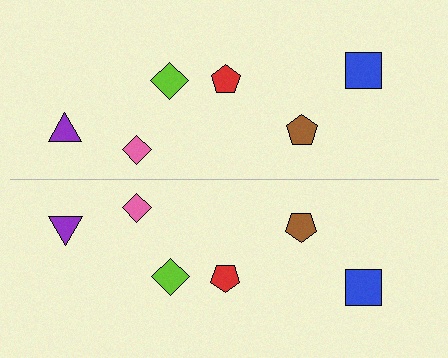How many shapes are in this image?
There are 12 shapes in this image.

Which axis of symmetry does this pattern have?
The pattern has a horizontal axis of symmetry running through the center of the image.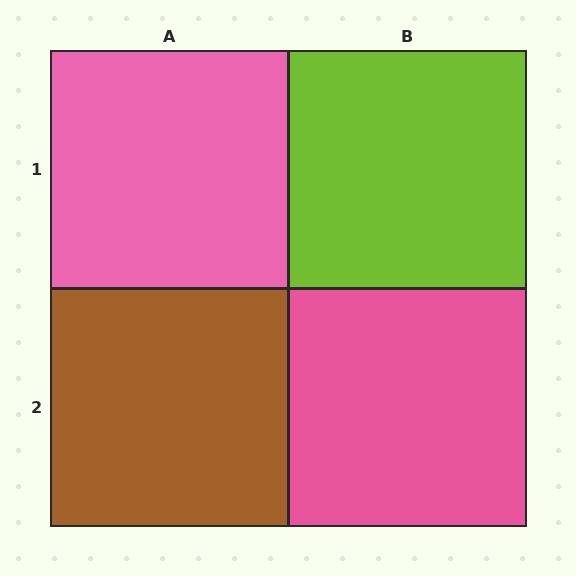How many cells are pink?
2 cells are pink.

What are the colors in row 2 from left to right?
Brown, pink.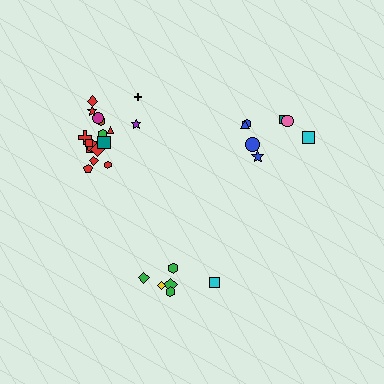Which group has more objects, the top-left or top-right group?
The top-left group.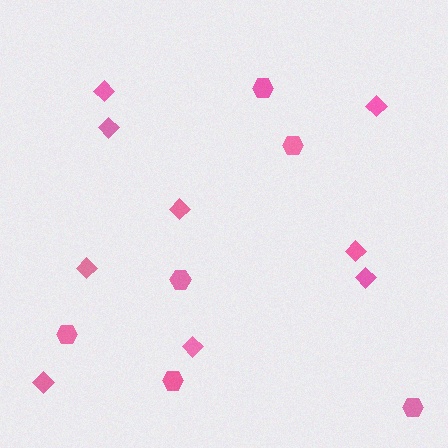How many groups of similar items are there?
There are 2 groups: one group of diamonds (9) and one group of hexagons (6).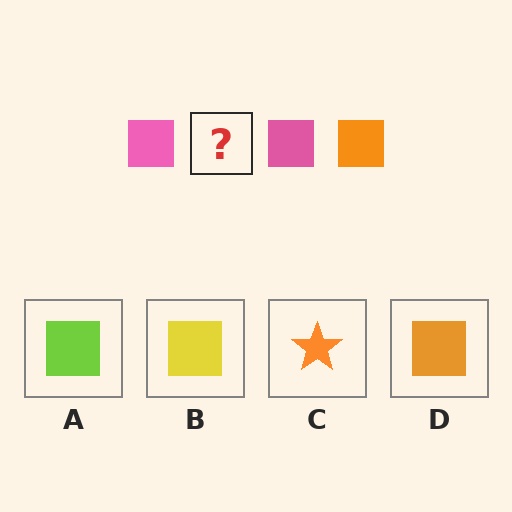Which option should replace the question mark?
Option D.